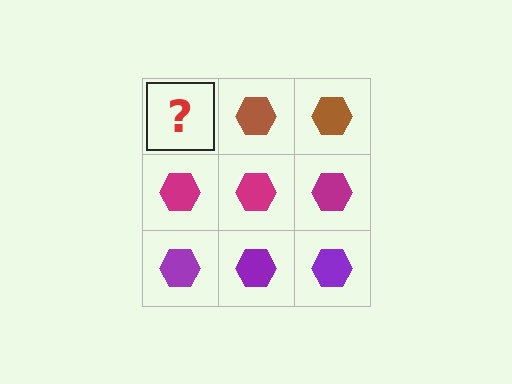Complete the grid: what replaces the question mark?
The question mark should be replaced with a brown hexagon.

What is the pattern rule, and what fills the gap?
The rule is that each row has a consistent color. The gap should be filled with a brown hexagon.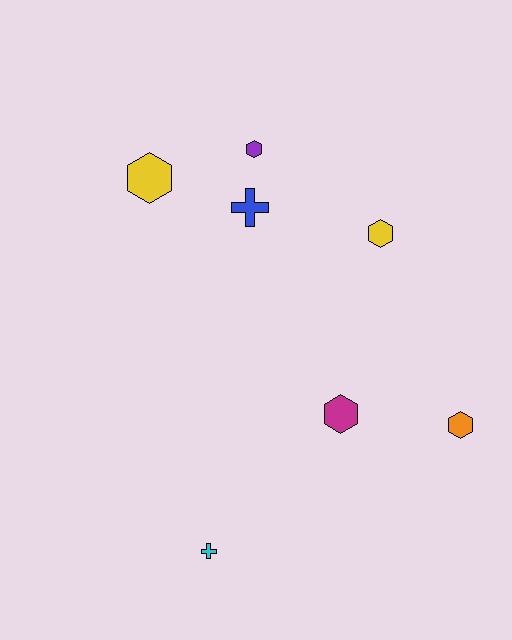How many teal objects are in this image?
There are no teal objects.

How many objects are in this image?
There are 7 objects.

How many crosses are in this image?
There are 2 crosses.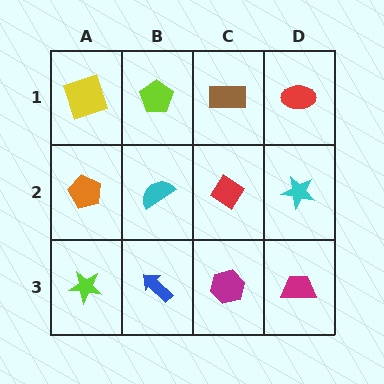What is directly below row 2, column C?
A magenta hexagon.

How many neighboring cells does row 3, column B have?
3.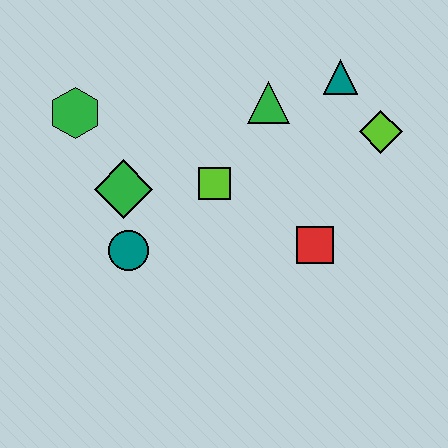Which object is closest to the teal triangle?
The lime diamond is closest to the teal triangle.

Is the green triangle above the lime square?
Yes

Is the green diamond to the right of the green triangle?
No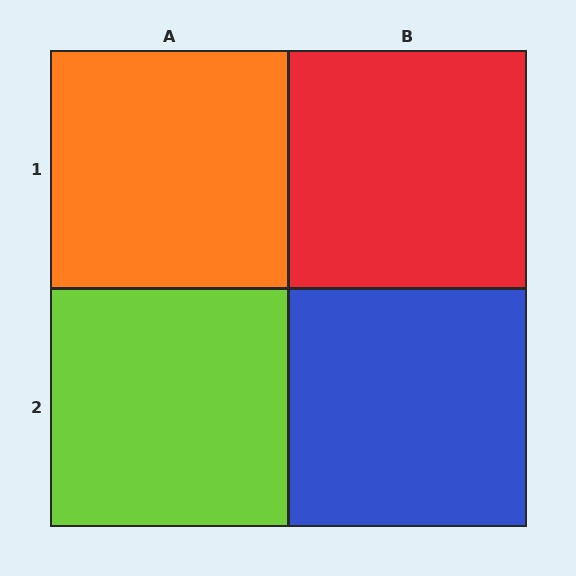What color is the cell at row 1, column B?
Red.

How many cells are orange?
1 cell is orange.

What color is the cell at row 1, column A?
Orange.